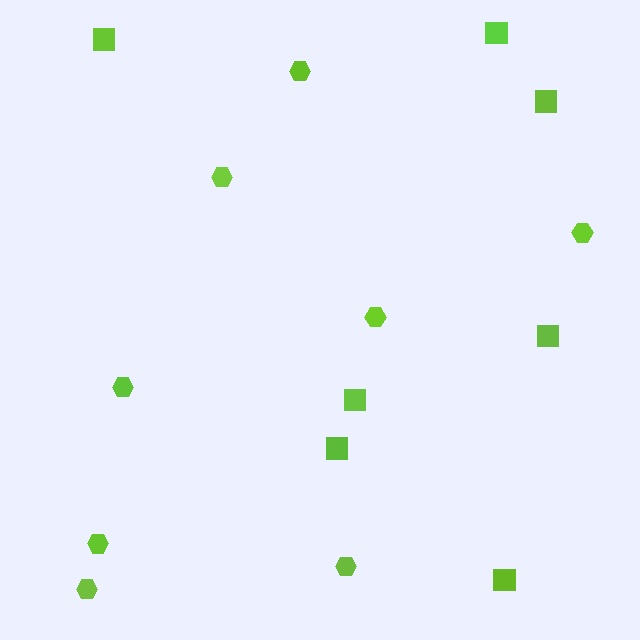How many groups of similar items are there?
There are 2 groups: one group of hexagons (8) and one group of squares (7).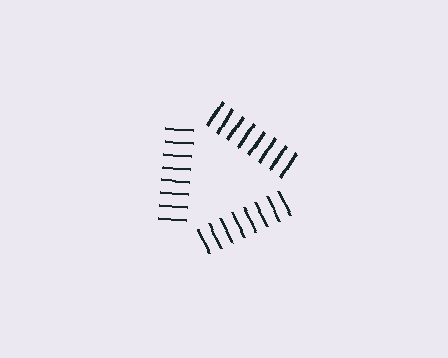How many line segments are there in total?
24 — 8 along each of the 3 edges.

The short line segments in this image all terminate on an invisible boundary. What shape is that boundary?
An illusory triangle — the line segments terminate on its edges but no continuous stroke is drawn.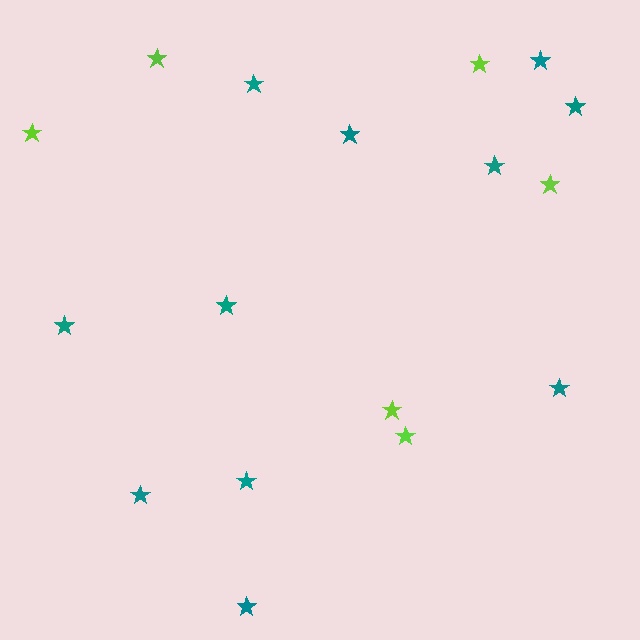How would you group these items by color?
There are 2 groups: one group of teal stars (11) and one group of lime stars (6).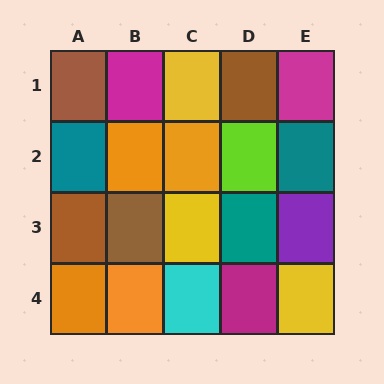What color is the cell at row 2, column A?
Teal.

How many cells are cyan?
1 cell is cyan.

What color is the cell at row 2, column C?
Orange.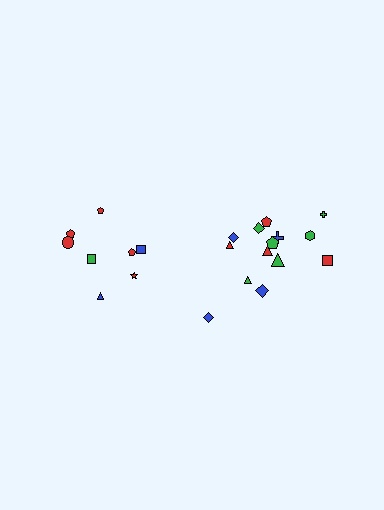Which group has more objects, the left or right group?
The right group.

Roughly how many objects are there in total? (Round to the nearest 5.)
Roughly 25 objects in total.